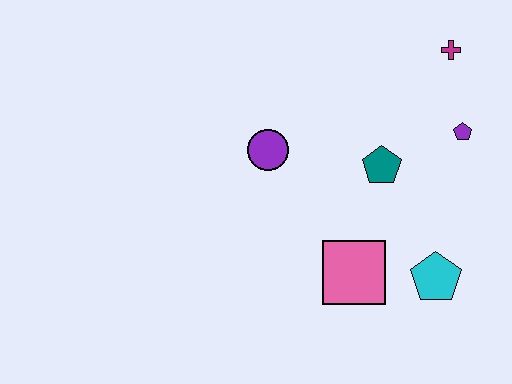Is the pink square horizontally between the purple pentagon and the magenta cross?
No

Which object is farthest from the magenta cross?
The pink square is farthest from the magenta cross.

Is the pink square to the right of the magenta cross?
No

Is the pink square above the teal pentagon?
No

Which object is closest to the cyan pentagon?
The pink square is closest to the cyan pentagon.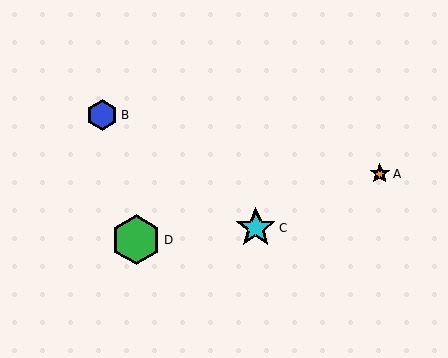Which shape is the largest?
The green hexagon (labeled D) is the largest.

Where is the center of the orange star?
The center of the orange star is at (380, 174).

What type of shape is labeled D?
Shape D is a green hexagon.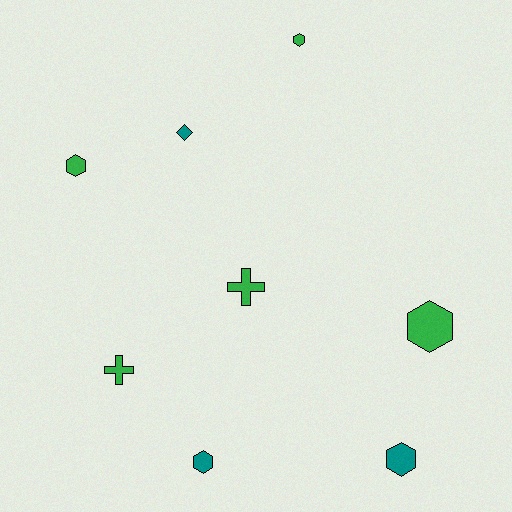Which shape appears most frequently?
Hexagon, with 5 objects.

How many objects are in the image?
There are 8 objects.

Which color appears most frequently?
Green, with 5 objects.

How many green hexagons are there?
There are 3 green hexagons.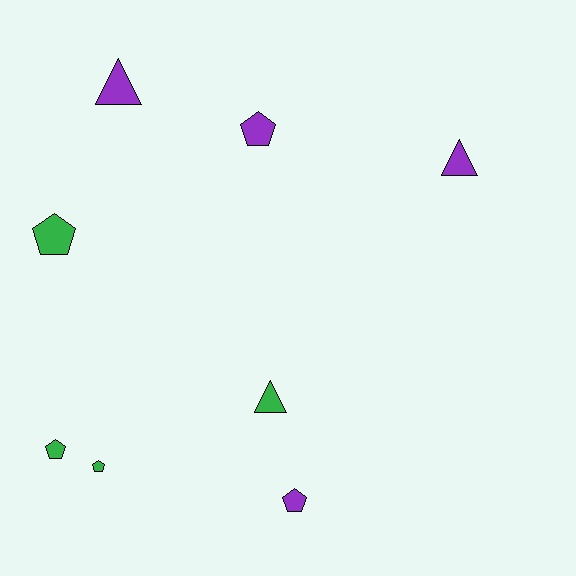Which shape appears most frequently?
Pentagon, with 5 objects.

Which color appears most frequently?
Purple, with 4 objects.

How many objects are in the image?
There are 8 objects.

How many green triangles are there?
There is 1 green triangle.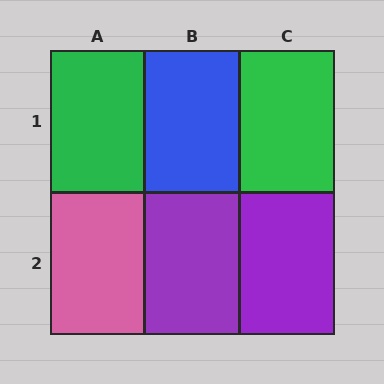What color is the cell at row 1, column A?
Green.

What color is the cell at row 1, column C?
Green.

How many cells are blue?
1 cell is blue.